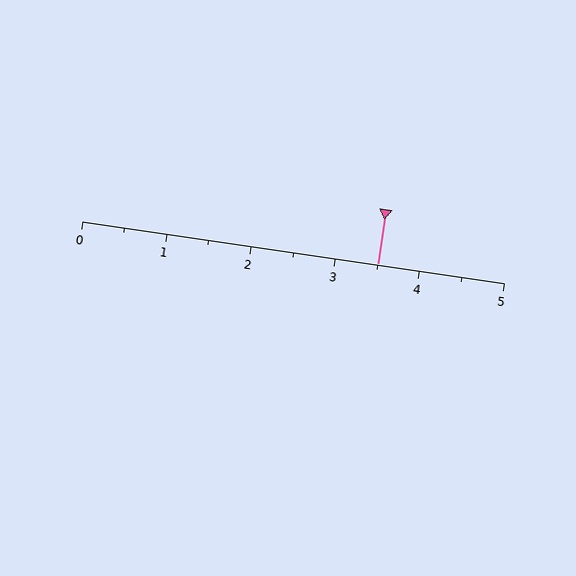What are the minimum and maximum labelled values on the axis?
The axis runs from 0 to 5.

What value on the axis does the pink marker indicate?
The marker indicates approximately 3.5.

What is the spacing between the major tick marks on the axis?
The major ticks are spaced 1 apart.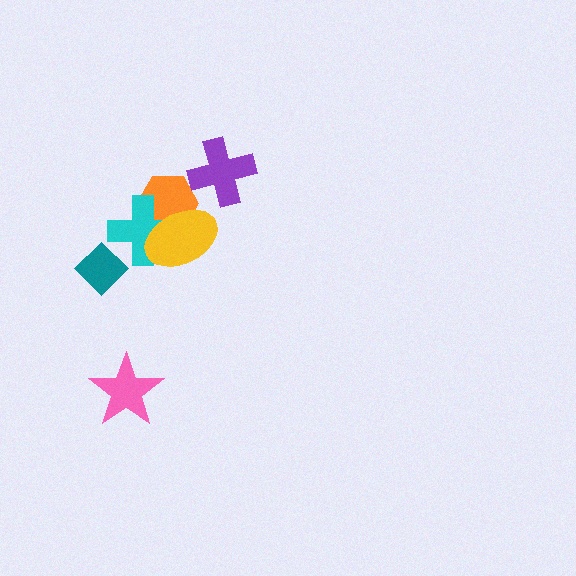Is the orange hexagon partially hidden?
Yes, it is partially covered by another shape.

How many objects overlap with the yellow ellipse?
2 objects overlap with the yellow ellipse.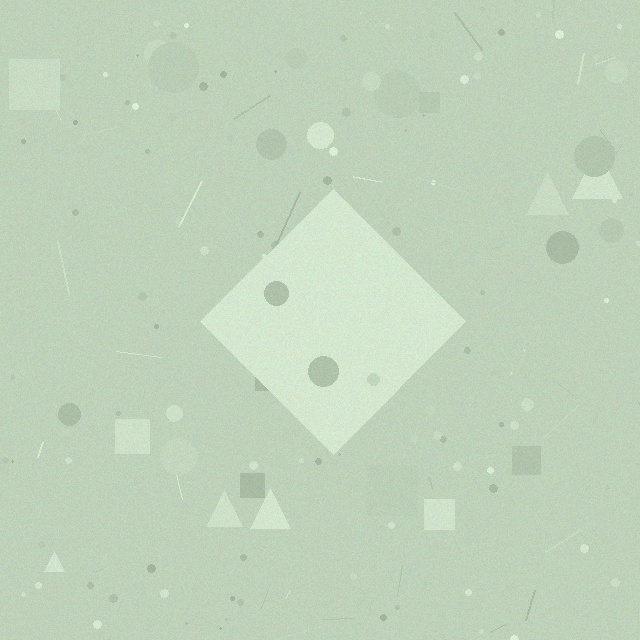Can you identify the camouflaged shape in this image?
The camouflaged shape is a diamond.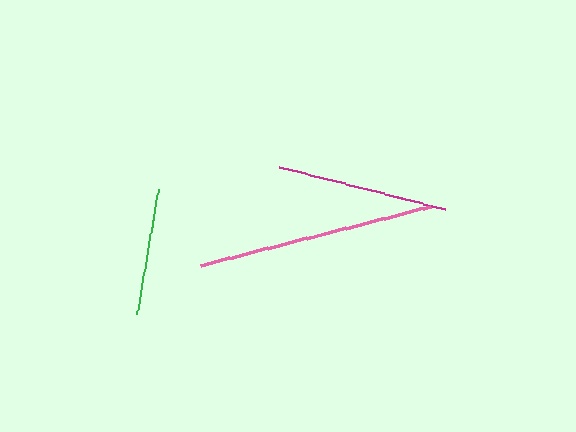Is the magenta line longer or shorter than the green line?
The magenta line is longer than the green line.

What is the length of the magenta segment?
The magenta segment is approximately 171 pixels long.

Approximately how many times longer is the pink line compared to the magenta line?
The pink line is approximately 1.4 times the length of the magenta line.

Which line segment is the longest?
The pink line is the longest at approximately 238 pixels.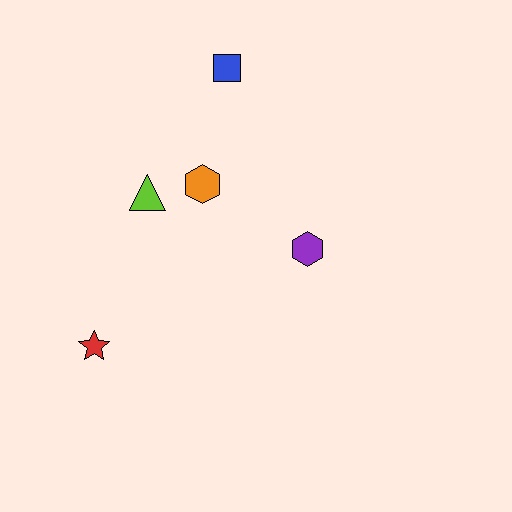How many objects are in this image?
There are 5 objects.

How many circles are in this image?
There are no circles.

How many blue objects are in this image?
There is 1 blue object.